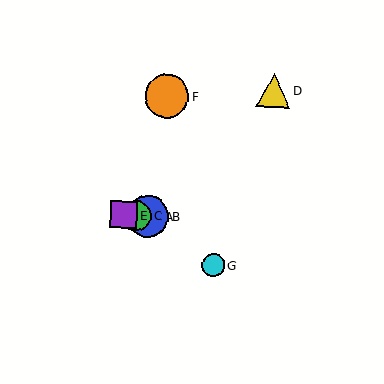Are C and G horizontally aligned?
No, C is at y≈216 and G is at y≈265.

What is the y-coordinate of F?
Object F is at y≈96.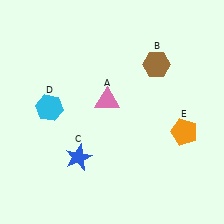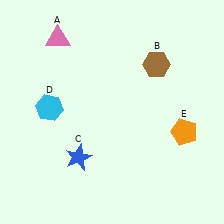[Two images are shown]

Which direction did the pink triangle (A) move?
The pink triangle (A) moved up.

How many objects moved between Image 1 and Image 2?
1 object moved between the two images.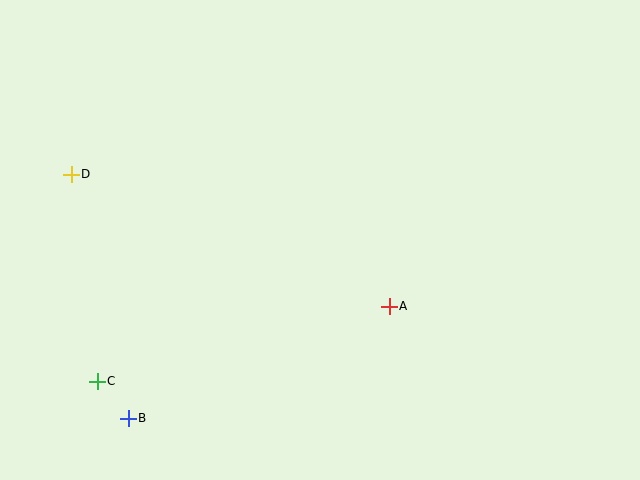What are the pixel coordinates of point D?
Point D is at (71, 174).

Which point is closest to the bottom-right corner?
Point A is closest to the bottom-right corner.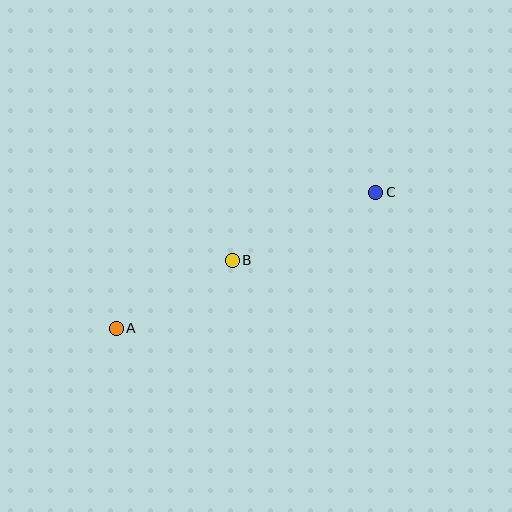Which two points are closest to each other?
Points A and B are closest to each other.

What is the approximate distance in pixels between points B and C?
The distance between B and C is approximately 159 pixels.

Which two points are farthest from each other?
Points A and C are farthest from each other.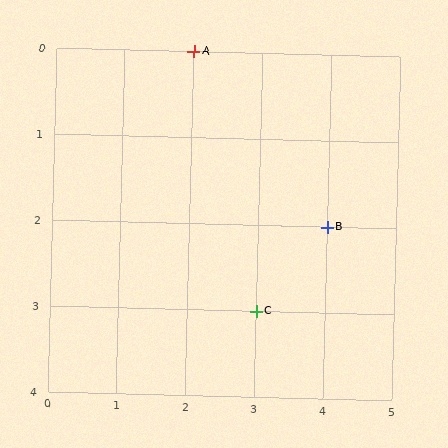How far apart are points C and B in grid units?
Points C and B are 1 column and 1 row apart (about 1.4 grid units diagonally).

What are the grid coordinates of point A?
Point A is at grid coordinates (2, 0).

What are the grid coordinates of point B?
Point B is at grid coordinates (4, 2).